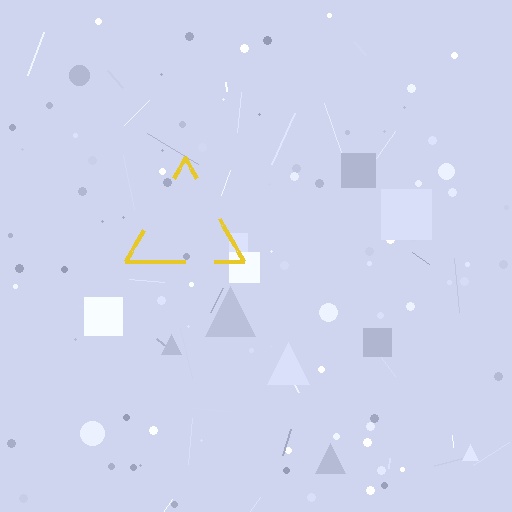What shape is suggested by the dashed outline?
The dashed outline suggests a triangle.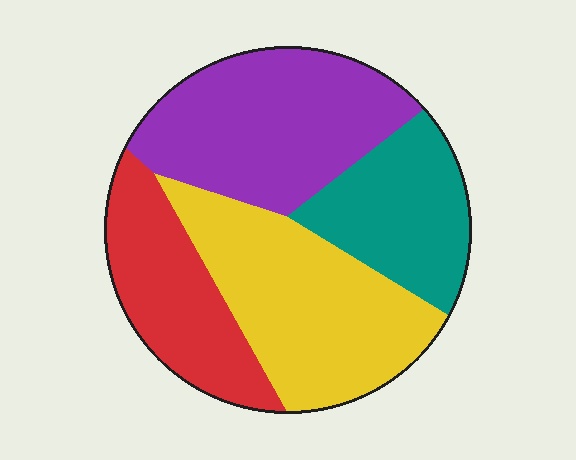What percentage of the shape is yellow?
Yellow takes up between a quarter and a half of the shape.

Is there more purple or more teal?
Purple.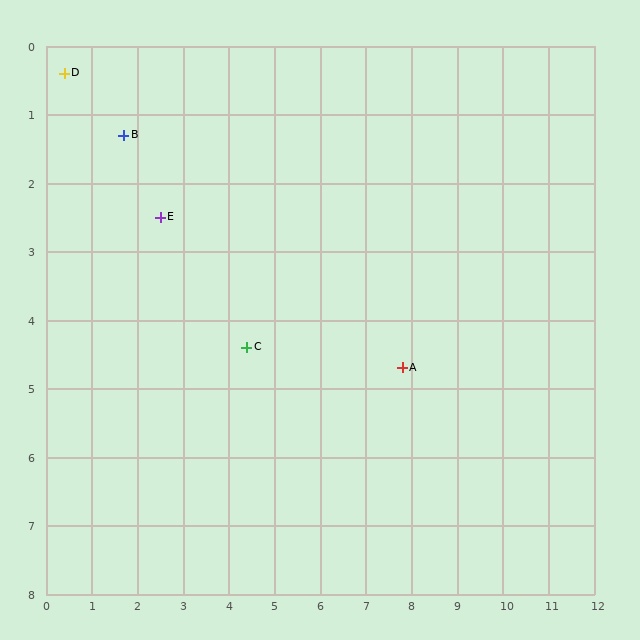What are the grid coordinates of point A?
Point A is at approximately (7.8, 4.7).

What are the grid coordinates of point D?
Point D is at approximately (0.4, 0.4).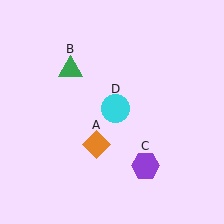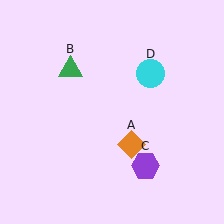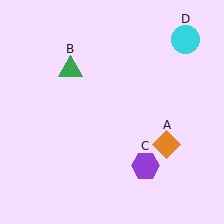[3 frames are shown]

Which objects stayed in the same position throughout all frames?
Green triangle (object B) and purple hexagon (object C) remained stationary.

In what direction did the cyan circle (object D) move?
The cyan circle (object D) moved up and to the right.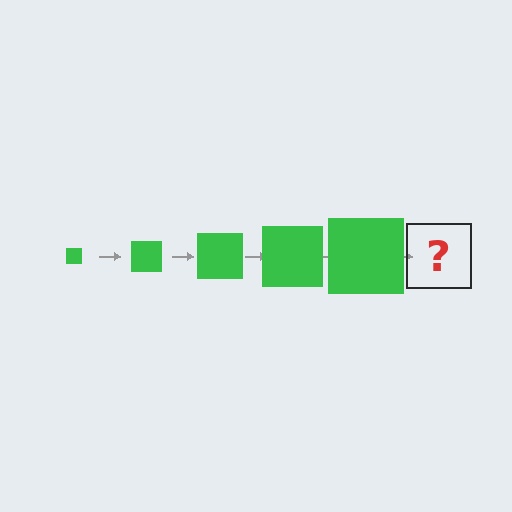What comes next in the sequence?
The next element should be a green square, larger than the previous one.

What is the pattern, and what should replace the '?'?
The pattern is that the square gets progressively larger each step. The '?' should be a green square, larger than the previous one.